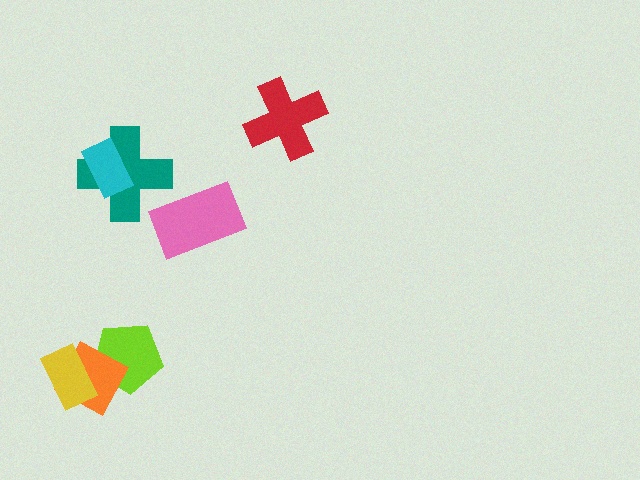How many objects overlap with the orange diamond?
2 objects overlap with the orange diamond.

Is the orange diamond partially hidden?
Yes, it is partially covered by another shape.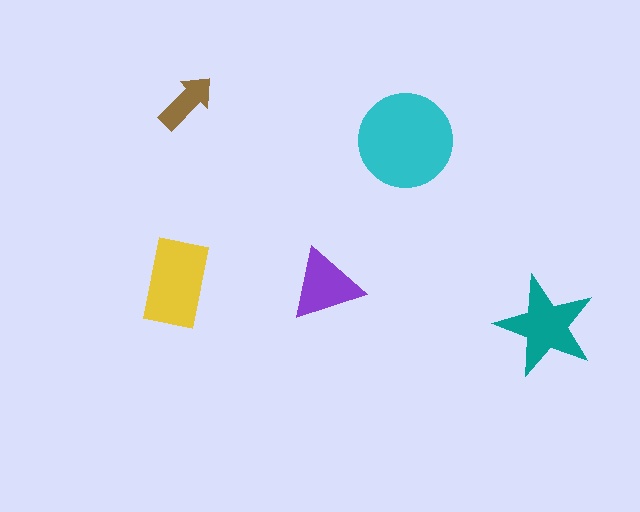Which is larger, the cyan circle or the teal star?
The cyan circle.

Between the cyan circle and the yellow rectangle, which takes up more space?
The cyan circle.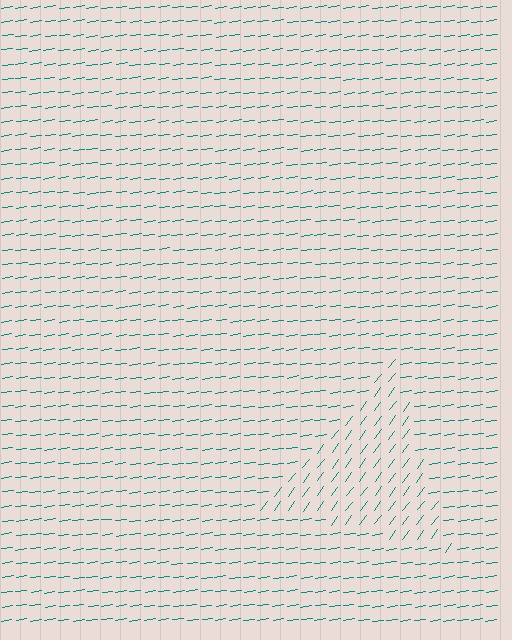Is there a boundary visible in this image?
Yes, there is a texture boundary formed by a change in line orientation.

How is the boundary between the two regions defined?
The boundary is defined purely by a change in line orientation (approximately 45 degrees difference). All lines are the same color and thickness.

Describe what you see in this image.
The image is filled with small teal line segments. A triangle region in the image has lines oriented differently from the surrounding lines, creating a visible texture boundary.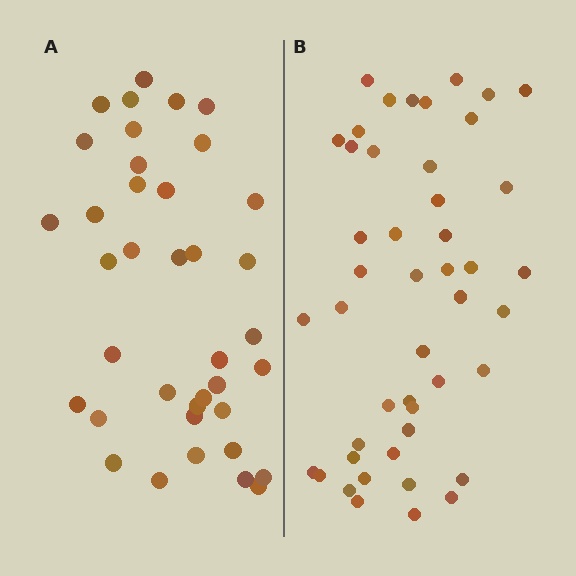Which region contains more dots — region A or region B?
Region B (the right region) has more dots.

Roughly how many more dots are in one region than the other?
Region B has roughly 8 or so more dots than region A.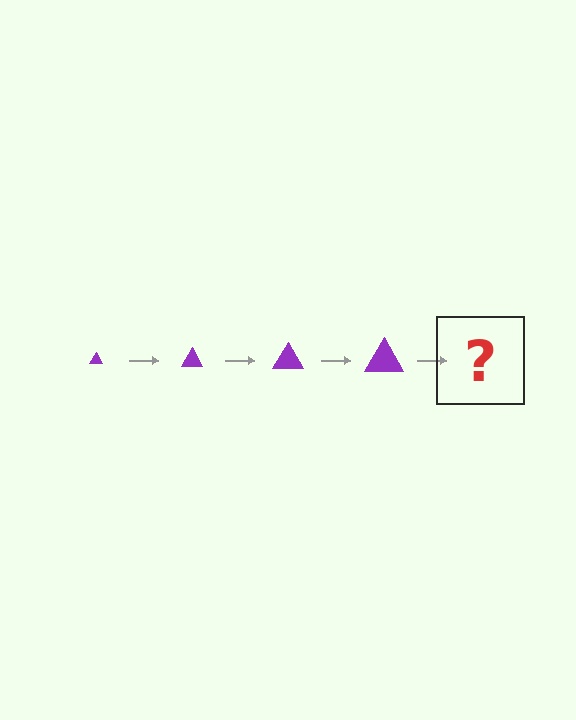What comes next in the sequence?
The next element should be a purple triangle, larger than the previous one.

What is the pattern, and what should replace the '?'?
The pattern is that the triangle gets progressively larger each step. The '?' should be a purple triangle, larger than the previous one.